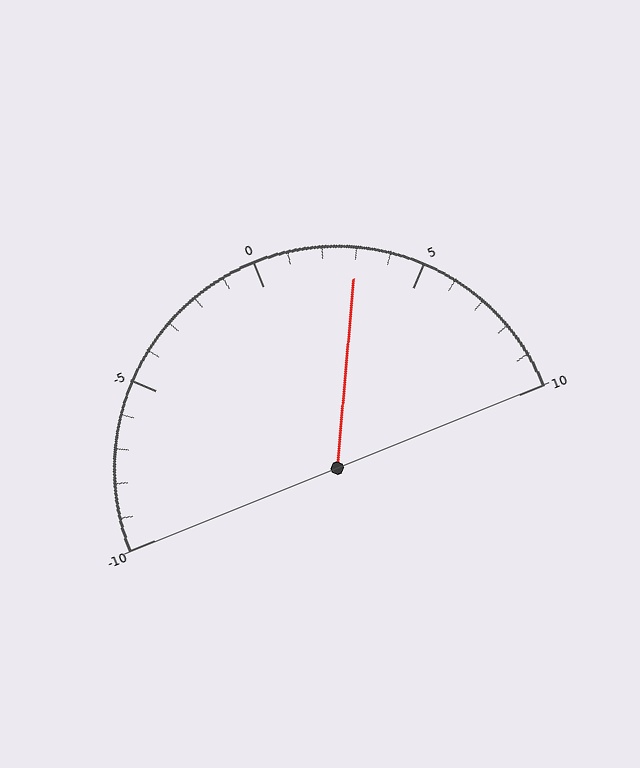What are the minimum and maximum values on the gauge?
The gauge ranges from -10 to 10.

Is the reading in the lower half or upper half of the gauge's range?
The reading is in the upper half of the range (-10 to 10).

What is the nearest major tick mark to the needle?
The nearest major tick mark is 5.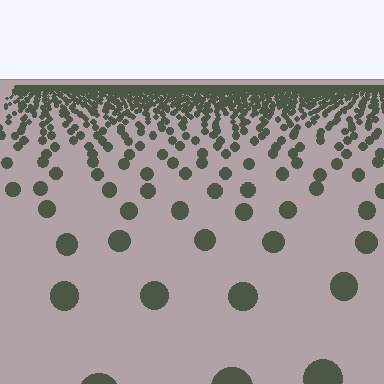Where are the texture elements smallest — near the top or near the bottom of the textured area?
Near the top.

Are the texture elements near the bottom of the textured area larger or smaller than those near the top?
Larger. Near the bottom, elements are closer to the viewer and appear at a bigger on-screen size.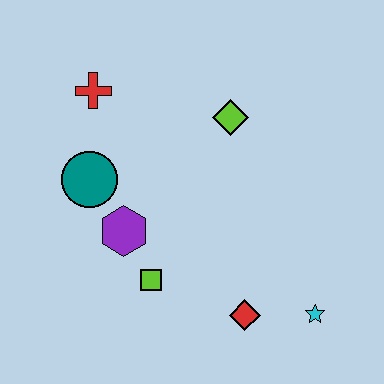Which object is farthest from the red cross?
The cyan star is farthest from the red cross.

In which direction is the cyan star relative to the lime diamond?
The cyan star is below the lime diamond.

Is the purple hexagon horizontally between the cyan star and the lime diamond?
No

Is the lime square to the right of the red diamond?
No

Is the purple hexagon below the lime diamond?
Yes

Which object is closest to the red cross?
The teal circle is closest to the red cross.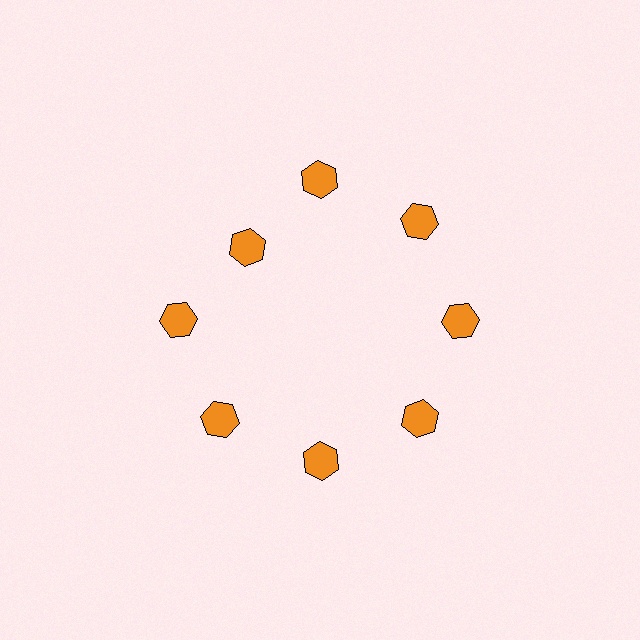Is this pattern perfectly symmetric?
No. The 8 orange hexagons are arranged in a ring, but one element near the 10 o'clock position is pulled inward toward the center, breaking the 8-fold rotational symmetry.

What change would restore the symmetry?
The symmetry would be restored by moving it outward, back onto the ring so that all 8 hexagons sit at equal angles and equal distance from the center.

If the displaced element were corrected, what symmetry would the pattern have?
It would have 8-fold rotational symmetry — the pattern would map onto itself every 45 degrees.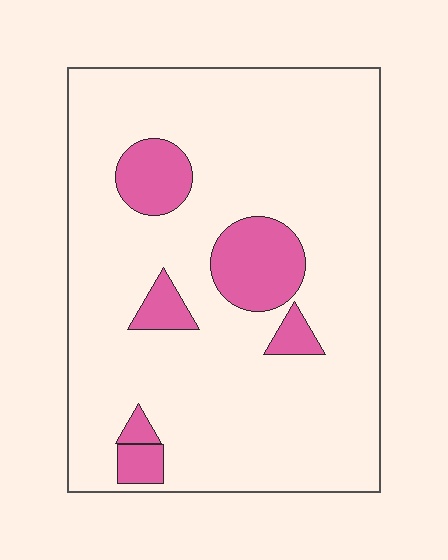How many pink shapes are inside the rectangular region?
6.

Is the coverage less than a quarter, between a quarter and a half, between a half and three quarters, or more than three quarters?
Less than a quarter.